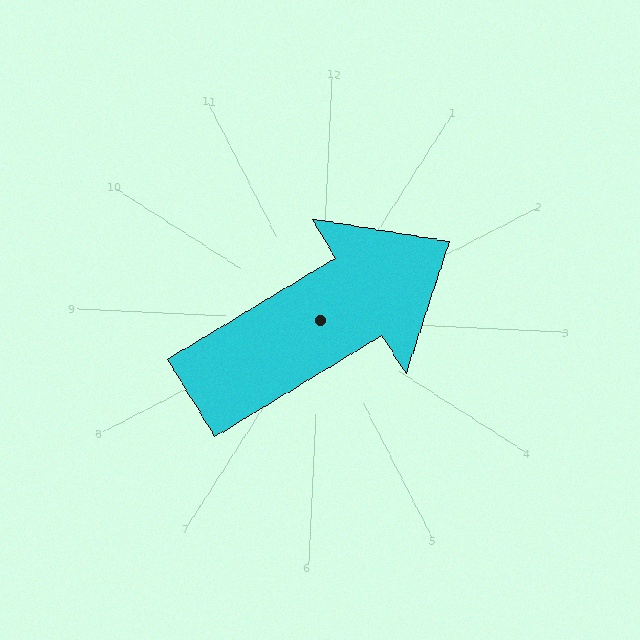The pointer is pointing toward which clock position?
Roughly 2 o'clock.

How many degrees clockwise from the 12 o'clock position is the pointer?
Approximately 56 degrees.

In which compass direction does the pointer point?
Northeast.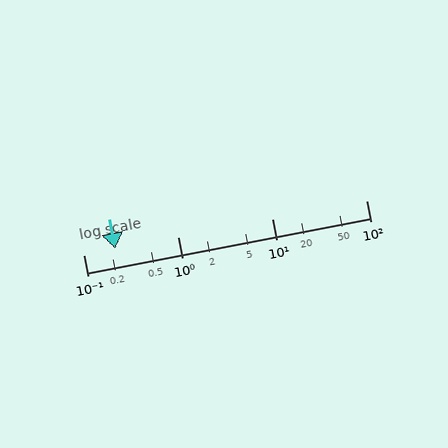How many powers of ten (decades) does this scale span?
The scale spans 3 decades, from 0.1 to 100.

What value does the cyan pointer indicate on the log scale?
The pointer indicates approximately 0.22.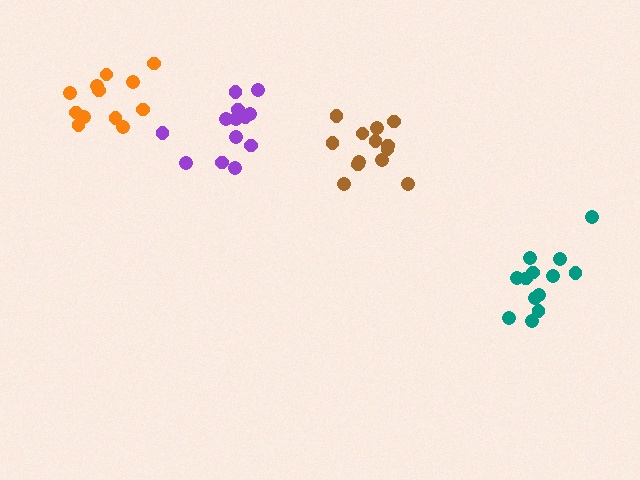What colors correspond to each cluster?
The clusters are colored: brown, purple, orange, teal.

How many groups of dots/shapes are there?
There are 4 groups.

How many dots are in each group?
Group 1: 14 dots, Group 2: 13 dots, Group 3: 12 dots, Group 4: 13 dots (52 total).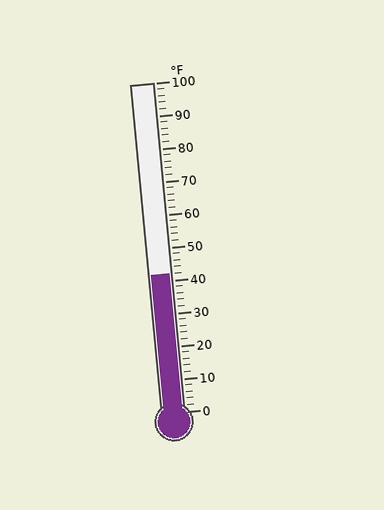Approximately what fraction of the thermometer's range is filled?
The thermometer is filled to approximately 40% of its range.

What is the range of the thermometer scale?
The thermometer scale ranges from 0°F to 100°F.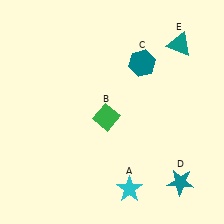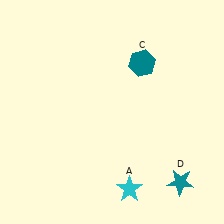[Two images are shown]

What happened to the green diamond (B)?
The green diamond (B) was removed in Image 2. It was in the bottom-left area of Image 1.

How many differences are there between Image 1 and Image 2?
There are 2 differences between the two images.